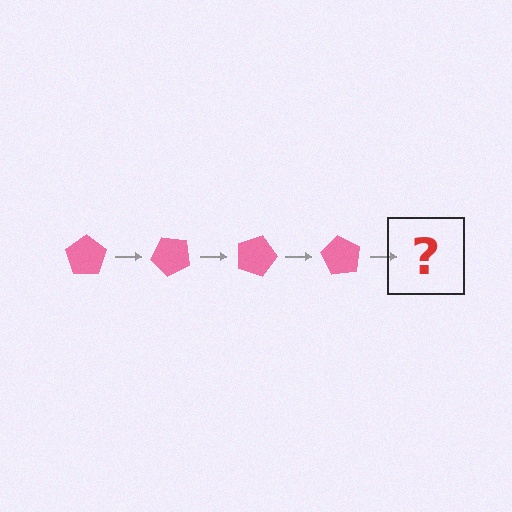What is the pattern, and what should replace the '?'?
The pattern is that the pentagon rotates 45 degrees each step. The '?' should be a pink pentagon rotated 180 degrees.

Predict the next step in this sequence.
The next step is a pink pentagon rotated 180 degrees.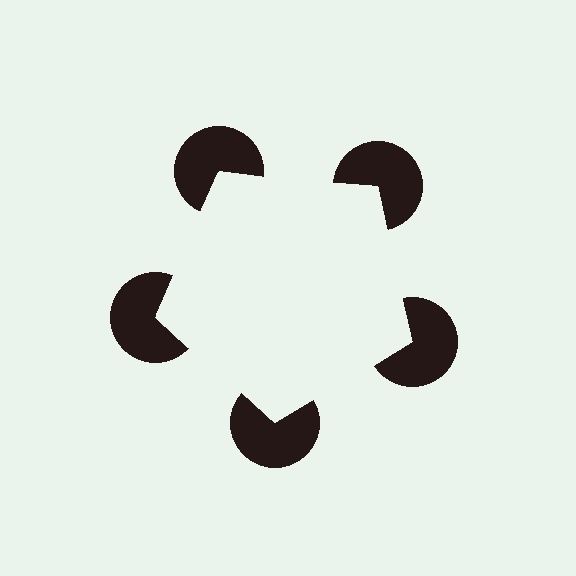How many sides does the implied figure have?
5 sides.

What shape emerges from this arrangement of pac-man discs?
An illusory pentagon — its edges are inferred from the aligned wedge cuts in the pac-man discs, not physically drawn.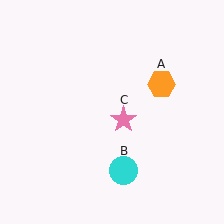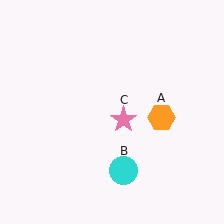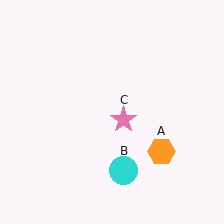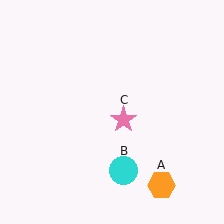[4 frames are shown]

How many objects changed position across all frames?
1 object changed position: orange hexagon (object A).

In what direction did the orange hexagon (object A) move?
The orange hexagon (object A) moved down.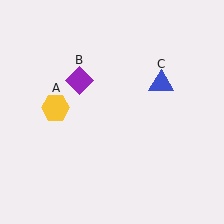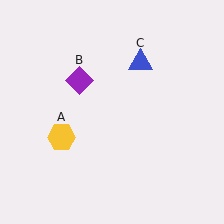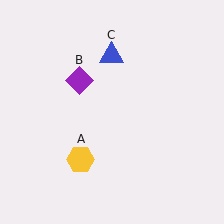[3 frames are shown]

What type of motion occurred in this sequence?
The yellow hexagon (object A), blue triangle (object C) rotated counterclockwise around the center of the scene.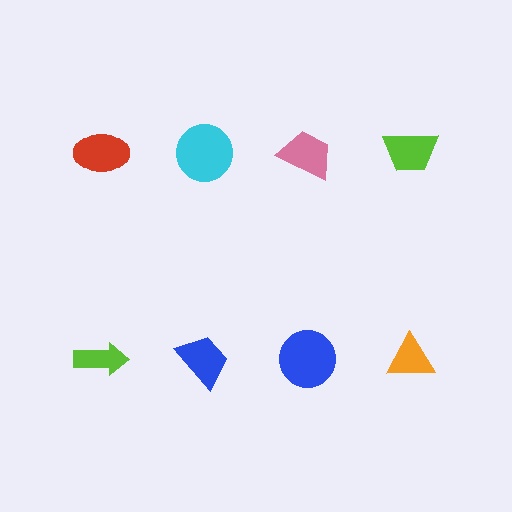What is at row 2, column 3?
A blue circle.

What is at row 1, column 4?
A lime trapezoid.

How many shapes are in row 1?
4 shapes.